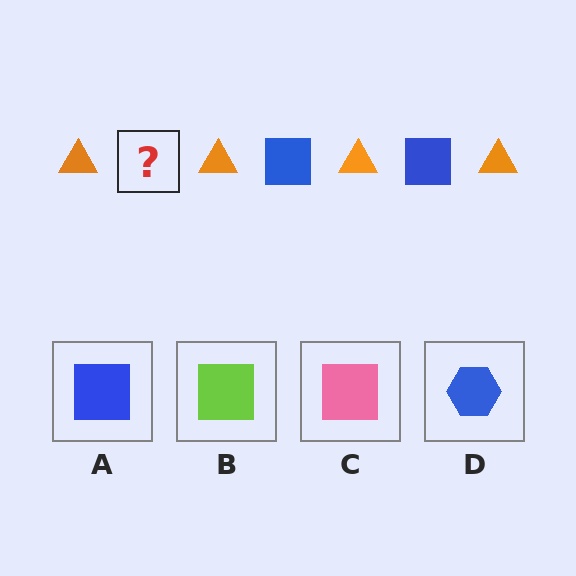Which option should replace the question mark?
Option A.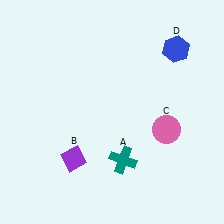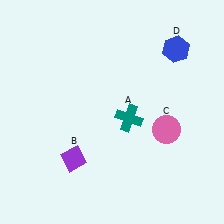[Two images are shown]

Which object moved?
The teal cross (A) moved up.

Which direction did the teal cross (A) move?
The teal cross (A) moved up.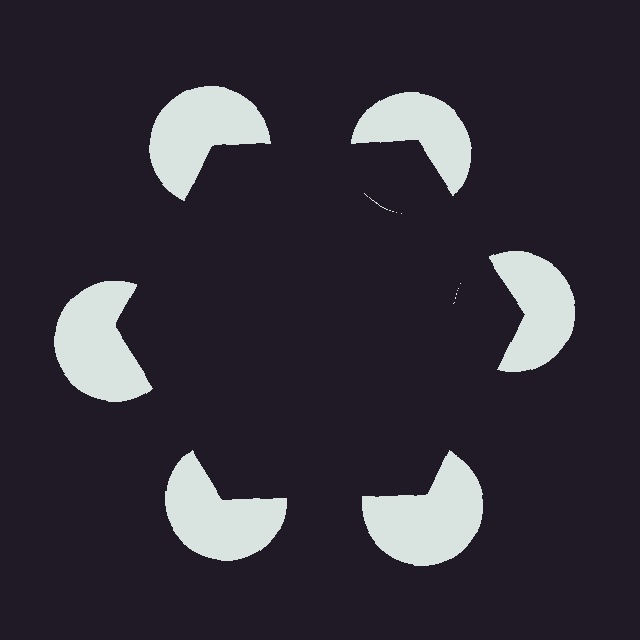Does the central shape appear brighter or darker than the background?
It typically appears slightly darker than the background, even though no actual brightness change is drawn.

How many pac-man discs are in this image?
There are 6 — one at each vertex of the illusory hexagon.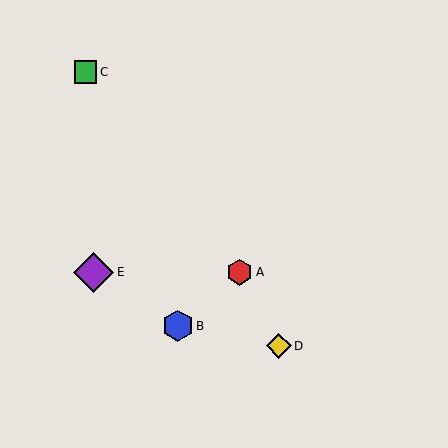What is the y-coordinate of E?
Object E is at y≈272.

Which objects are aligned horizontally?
Objects A, E are aligned horizontally.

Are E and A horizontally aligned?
Yes, both are at y≈272.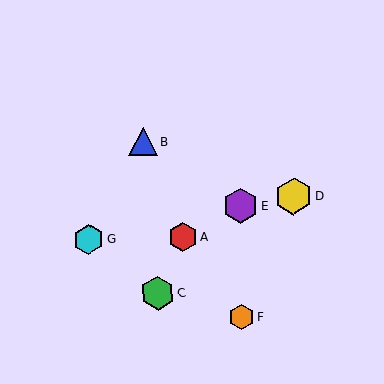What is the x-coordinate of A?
Object A is at x≈183.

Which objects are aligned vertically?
Objects E, F are aligned vertically.